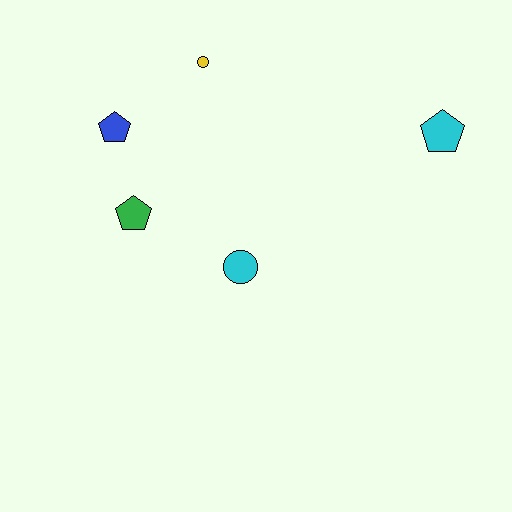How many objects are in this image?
There are 5 objects.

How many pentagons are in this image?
There are 3 pentagons.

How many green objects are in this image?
There is 1 green object.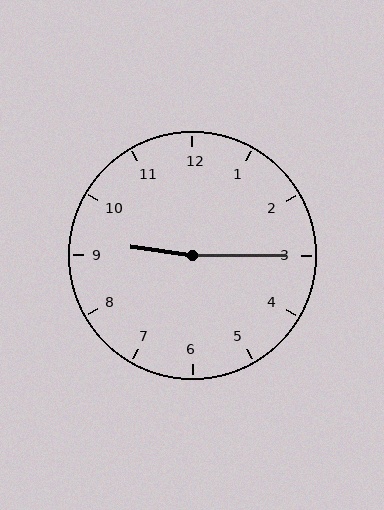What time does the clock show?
9:15.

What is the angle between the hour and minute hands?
Approximately 172 degrees.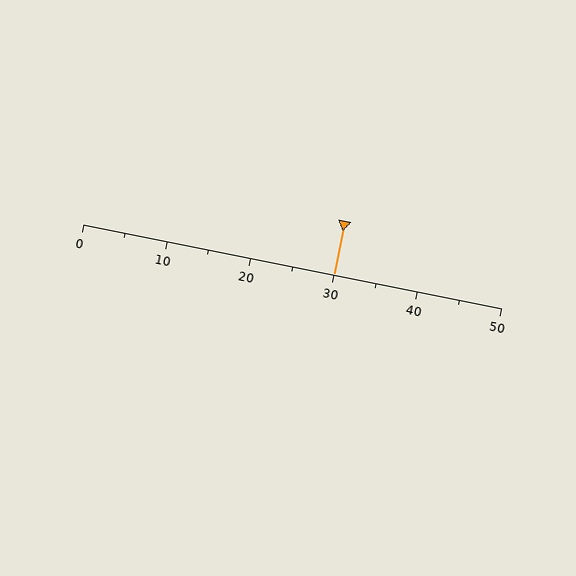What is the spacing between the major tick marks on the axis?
The major ticks are spaced 10 apart.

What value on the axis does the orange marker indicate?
The marker indicates approximately 30.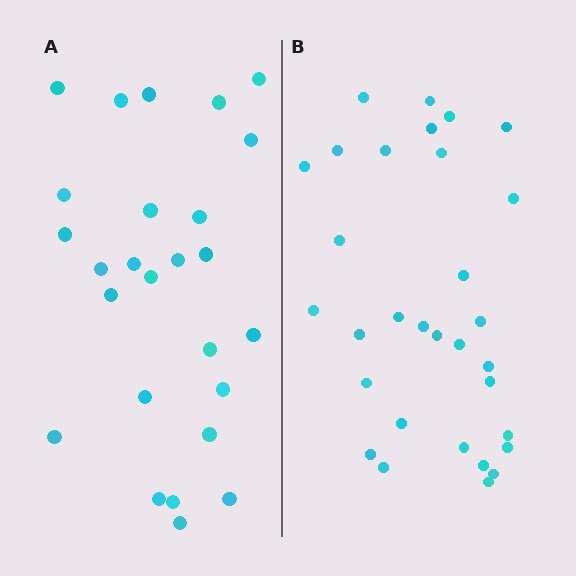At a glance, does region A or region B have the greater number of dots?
Region B (the right region) has more dots.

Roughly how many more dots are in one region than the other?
Region B has about 5 more dots than region A.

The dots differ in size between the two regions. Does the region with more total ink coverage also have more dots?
No. Region A has more total ink coverage because its dots are larger, but region B actually contains more individual dots. Total area can be misleading — the number of items is what matters here.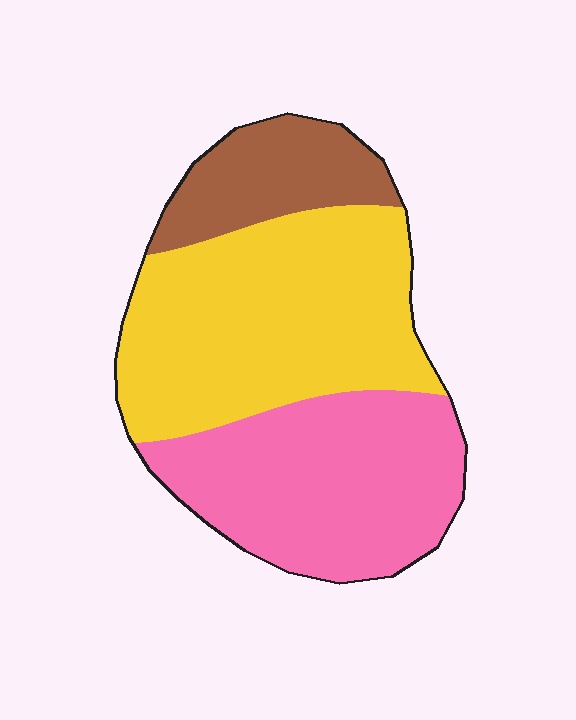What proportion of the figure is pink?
Pink takes up between a quarter and a half of the figure.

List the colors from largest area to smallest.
From largest to smallest: yellow, pink, brown.